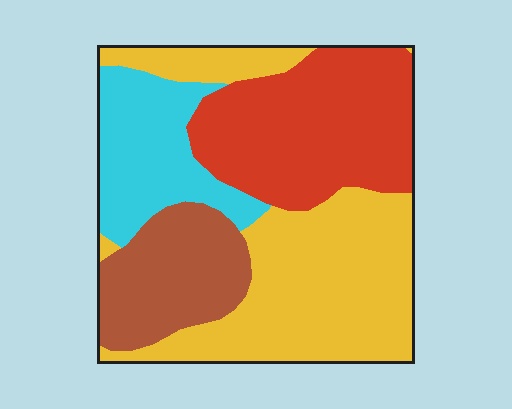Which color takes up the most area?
Yellow, at roughly 40%.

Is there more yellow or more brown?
Yellow.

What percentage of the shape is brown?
Brown covers roughly 15% of the shape.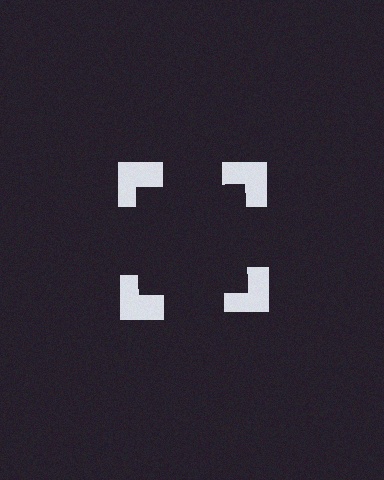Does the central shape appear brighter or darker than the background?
It typically appears slightly darker than the background, even though no actual brightness change is drawn.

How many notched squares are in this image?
There are 4 — one at each vertex of the illusory square.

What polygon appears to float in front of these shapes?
An illusory square — its edges are inferred from the aligned wedge cuts in the notched squares, not physically drawn.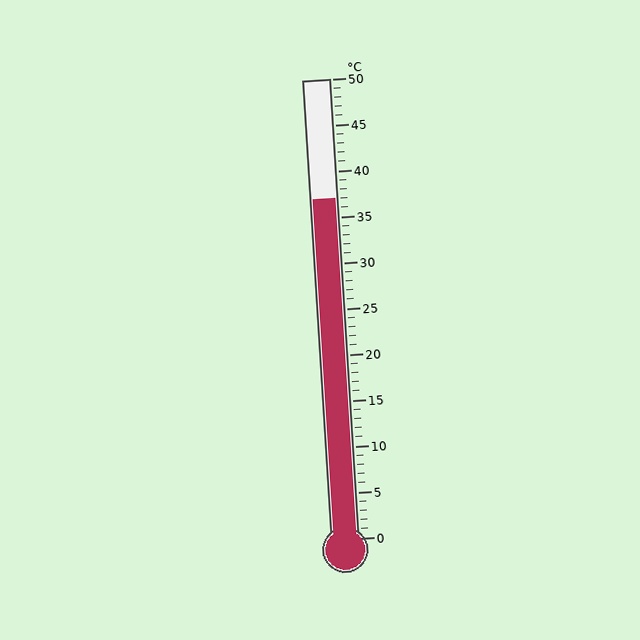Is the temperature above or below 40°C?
The temperature is below 40°C.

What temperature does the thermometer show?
The thermometer shows approximately 37°C.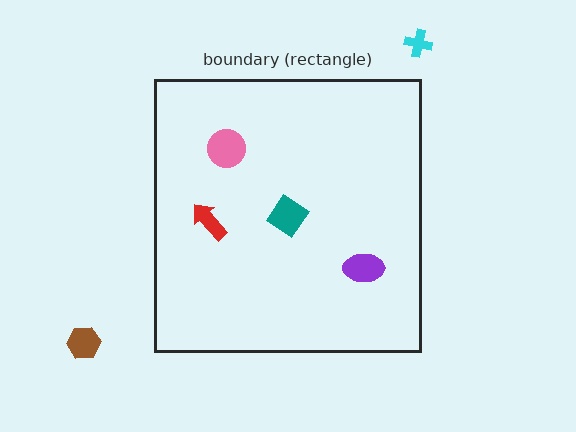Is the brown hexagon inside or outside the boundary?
Outside.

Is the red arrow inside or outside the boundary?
Inside.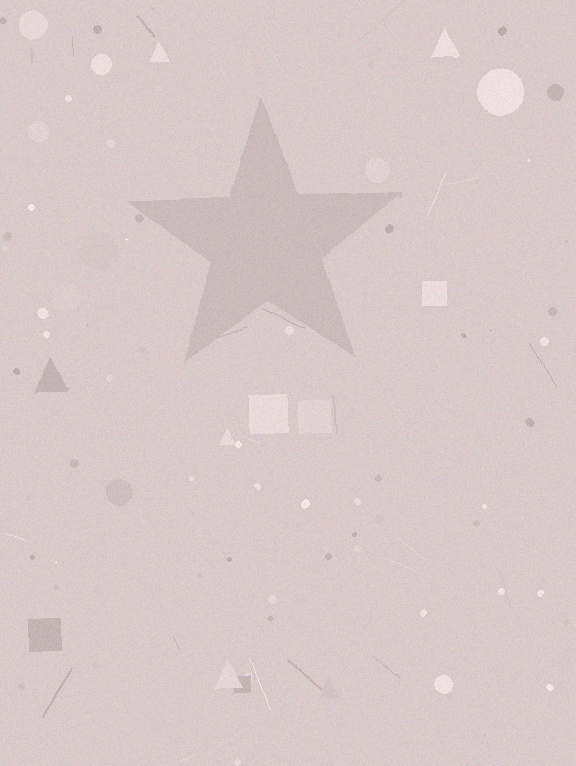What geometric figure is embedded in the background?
A star is embedded in the background.